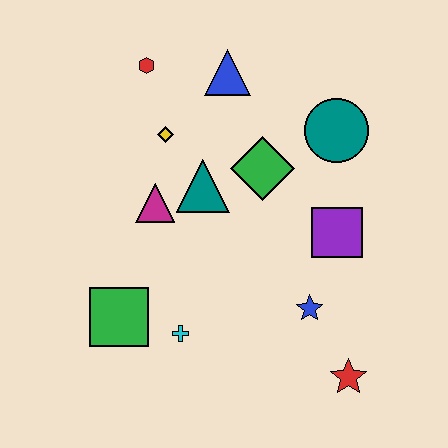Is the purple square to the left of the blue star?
No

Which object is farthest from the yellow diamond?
The red star is farthest from the yellow diamond.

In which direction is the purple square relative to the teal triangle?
The purple square is to the right of the teal triangle.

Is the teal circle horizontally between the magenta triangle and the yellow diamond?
No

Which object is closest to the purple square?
The blue star is closest to the purple square.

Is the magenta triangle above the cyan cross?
Yes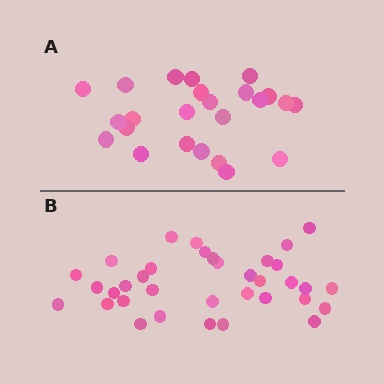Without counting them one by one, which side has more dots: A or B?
Region B (the bottom region) has more dots.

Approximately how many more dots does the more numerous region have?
Region B has roughly 12 or so more dots than region A.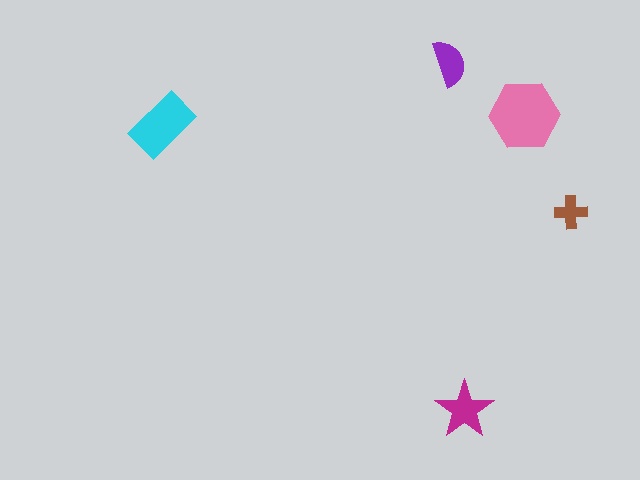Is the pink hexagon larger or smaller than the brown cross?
Larger.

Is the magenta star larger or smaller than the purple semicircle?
Larger.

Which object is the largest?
The pink hexagon.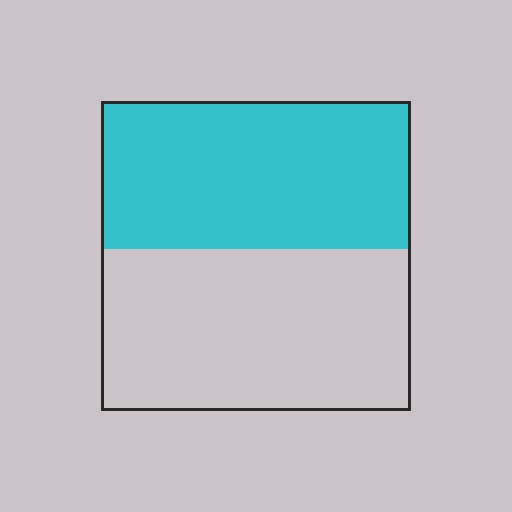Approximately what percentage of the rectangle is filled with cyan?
Approximately 50%.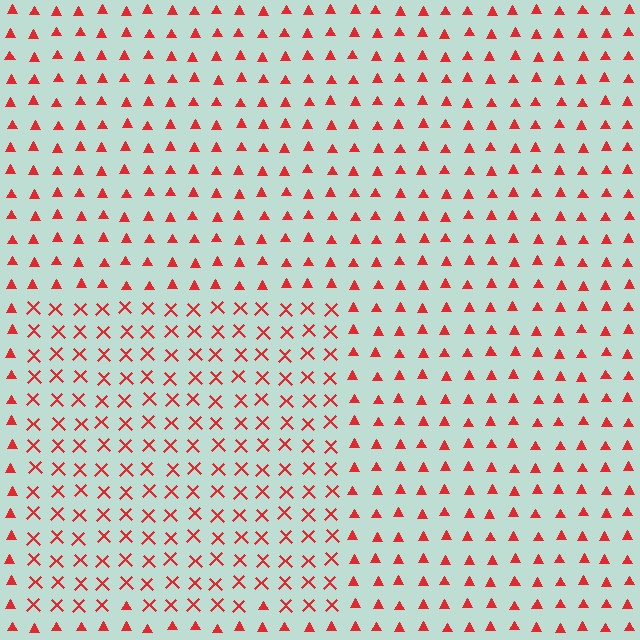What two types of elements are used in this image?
The image uses X marks inside the rectangle region and triangles outside it.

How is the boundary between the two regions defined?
The boundary is defined by a change in element shape: X marks inside vs. triangles outside. All elements share the same color and spacing.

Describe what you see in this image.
The image is filled with small red elements arranged in a uniform grid. A rectangle-shaped region contains X marks, while the surrounding area contains triangles. The boundary is defined purely by the change in element shape.